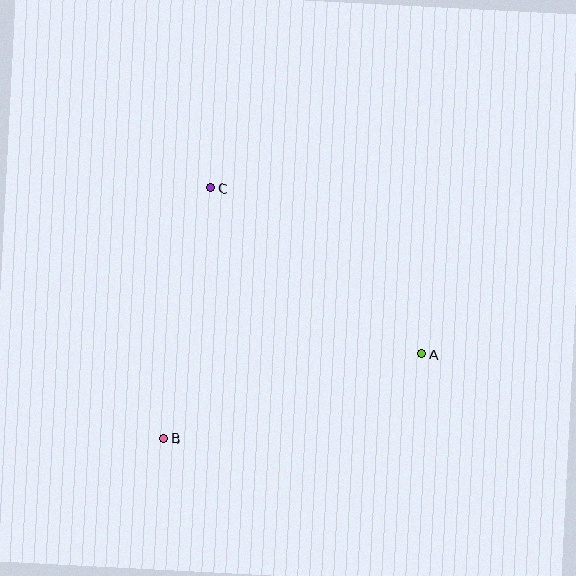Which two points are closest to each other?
Points B and C are closest to each other.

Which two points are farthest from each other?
Points A and B are farthest from each other.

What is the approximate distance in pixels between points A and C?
The distance between A and C is approximately 268 pixels.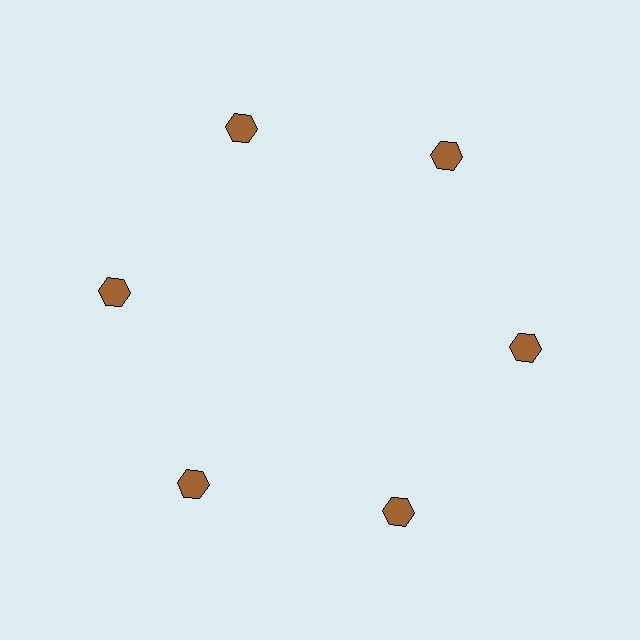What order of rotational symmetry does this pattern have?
This pattern has 6-fold rotational symmetry.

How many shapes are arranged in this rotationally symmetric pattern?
There are 6 shapes, arranged in 6 groups of 1.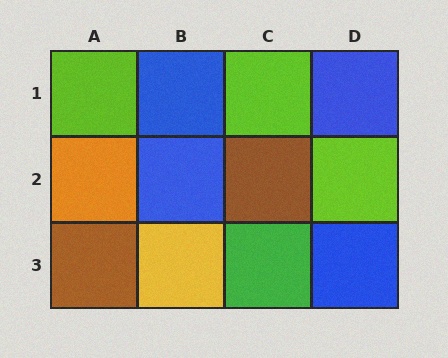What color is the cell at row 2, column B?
Blue.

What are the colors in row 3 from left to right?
Brown, yellow, green, blue.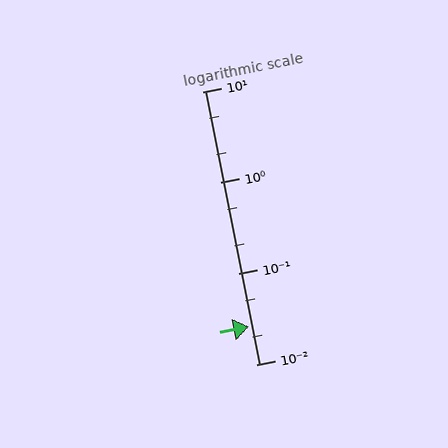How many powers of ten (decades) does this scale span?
The scale spans 3 decades, from 0.01 to 10.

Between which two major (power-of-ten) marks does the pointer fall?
The pointer is between 0.01 and 0.1.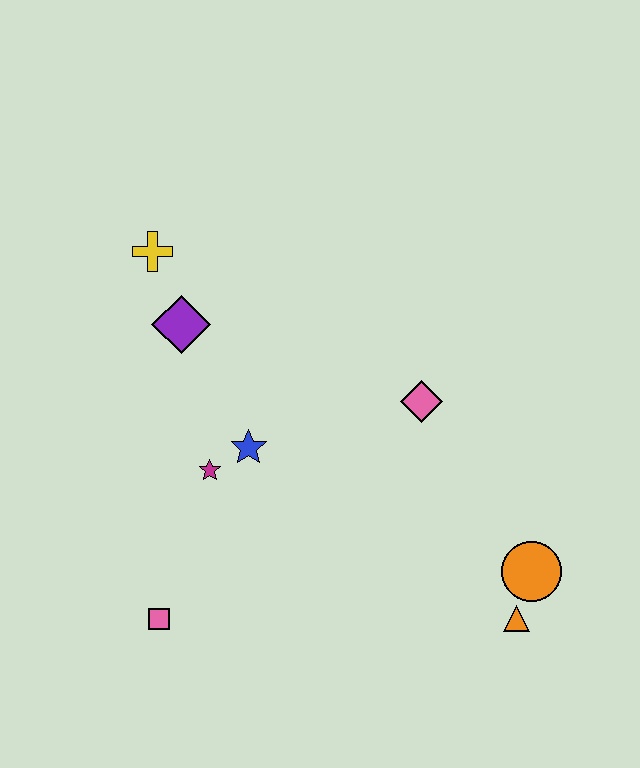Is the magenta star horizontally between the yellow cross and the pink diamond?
Yes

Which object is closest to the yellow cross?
The purple diamond is closest to the yellow cross.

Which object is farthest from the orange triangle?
The yellow cross is farthest from the orange triangle.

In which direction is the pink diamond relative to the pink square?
The pink diamond is to the right of the pink square.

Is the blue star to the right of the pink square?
Yes